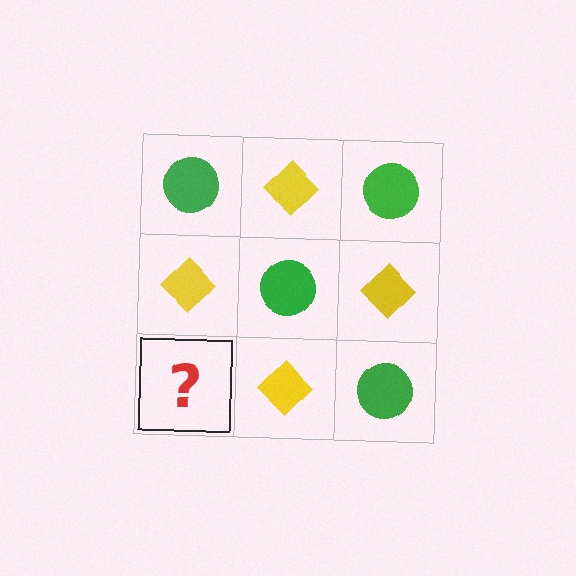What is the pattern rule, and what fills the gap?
The rule is that it alternates green circle and yellow diamond in a checkerboard pattern. The gap should be filled with a green circle.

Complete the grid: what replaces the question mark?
The question mark should be replaced with a green circle.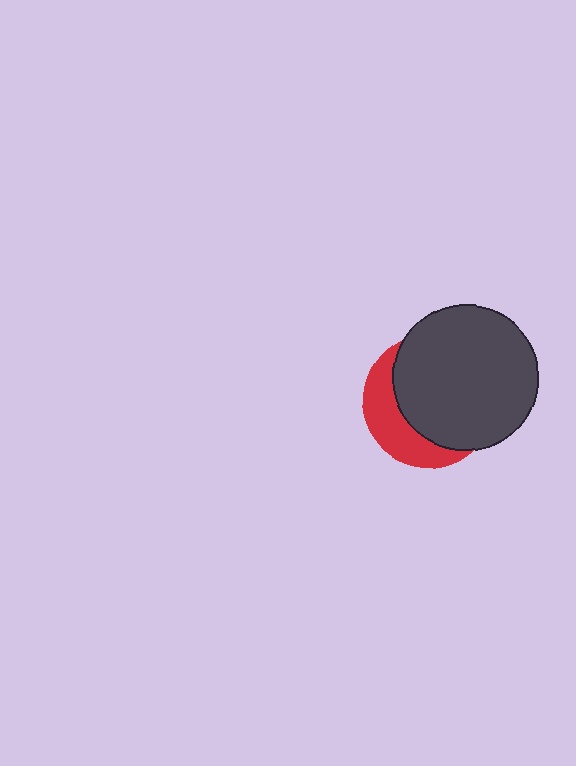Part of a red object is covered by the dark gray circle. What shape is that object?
It is a circle.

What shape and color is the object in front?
The object in front is a dark gray circle.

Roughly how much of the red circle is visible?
A small part of it is visible (roughly 33%).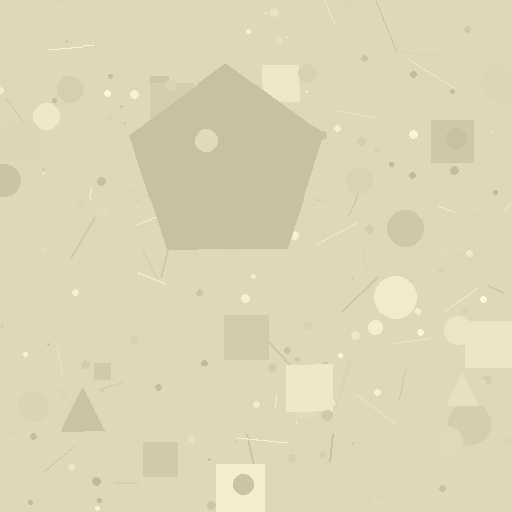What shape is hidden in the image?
A pentagon is hidden in the image.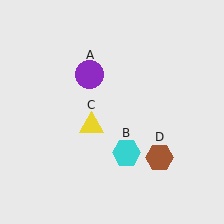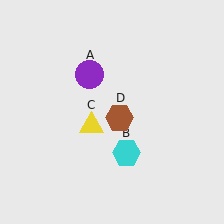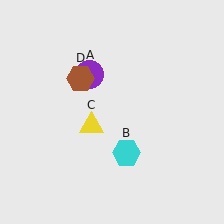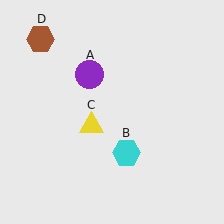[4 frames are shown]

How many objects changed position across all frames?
1 object changed position: brown hexagon (object D).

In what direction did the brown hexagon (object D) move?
The brown hexagon (object D) moved up and to the left.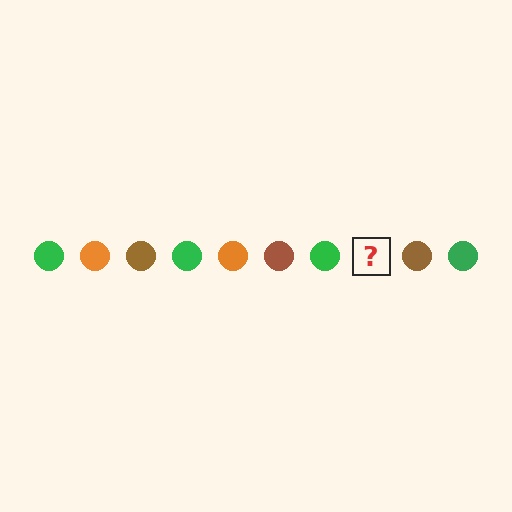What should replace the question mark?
The question mark should be replaced with an orange circle.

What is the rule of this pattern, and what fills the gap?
The rule is that the pattern cycles through green, orange, brown circles. The gap should be filled with an orange circle.